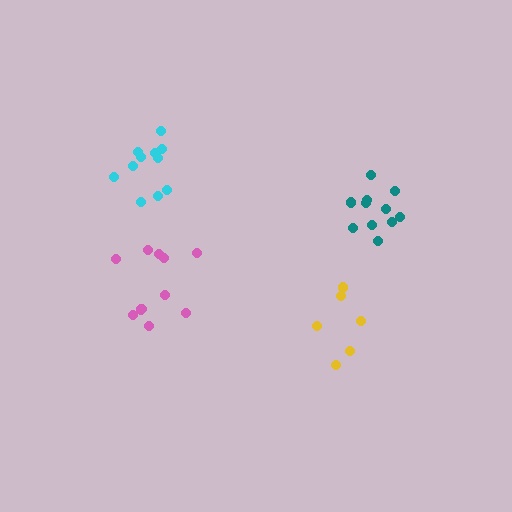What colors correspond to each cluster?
The clusters are colored: pink, cyan, yellow, teal.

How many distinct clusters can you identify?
There are 4 distinct clusters.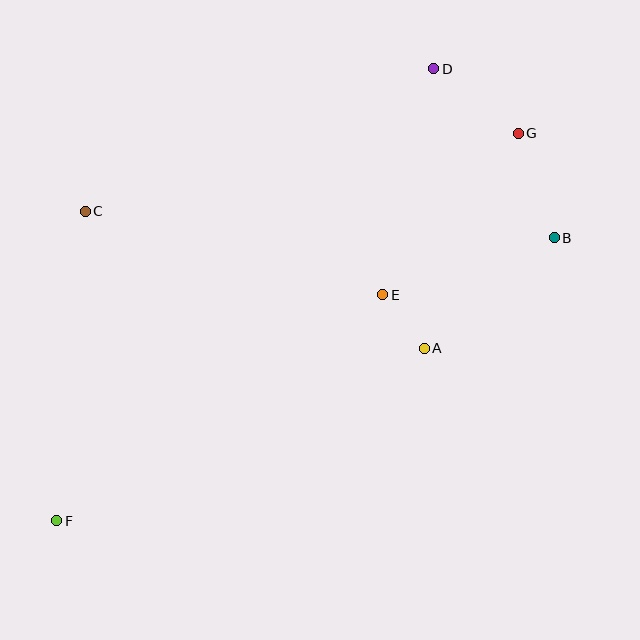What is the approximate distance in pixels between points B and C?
The distance between B and C is approximately 470 pixels.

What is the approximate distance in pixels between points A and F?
The distance between A and F is approximately 406 pixels.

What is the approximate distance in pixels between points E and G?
The distance between E and G is approximately 210 pixels.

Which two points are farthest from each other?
Points F and G are farthest from each other.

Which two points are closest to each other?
Points A and E are closest to each other.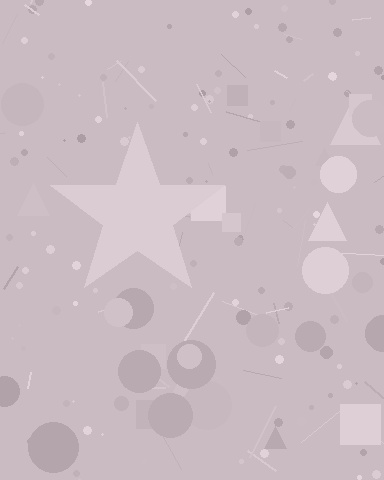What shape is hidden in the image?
A star is hidden in the image.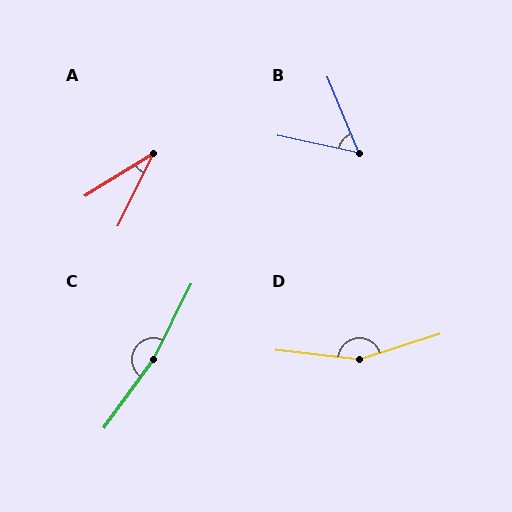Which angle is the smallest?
A, at approximately 32 degrees.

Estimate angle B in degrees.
Approximately 56 degrees.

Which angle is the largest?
C, at approximately 170 degrees.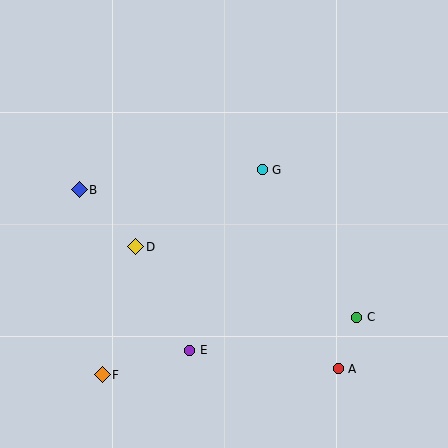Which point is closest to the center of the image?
Point G at (262, 170) is closest to the center.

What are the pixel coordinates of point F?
Point F is at (102, 375).